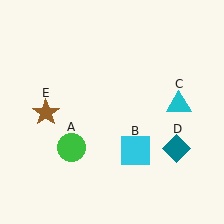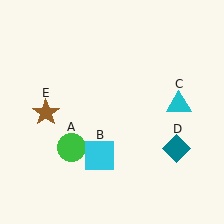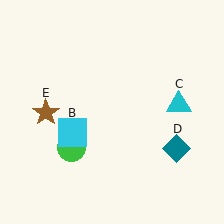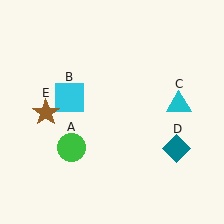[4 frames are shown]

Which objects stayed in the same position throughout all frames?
Green circle (object A) and cyan triangle (object C) and teal diamond (object D) and brown star (object E) remained stationary.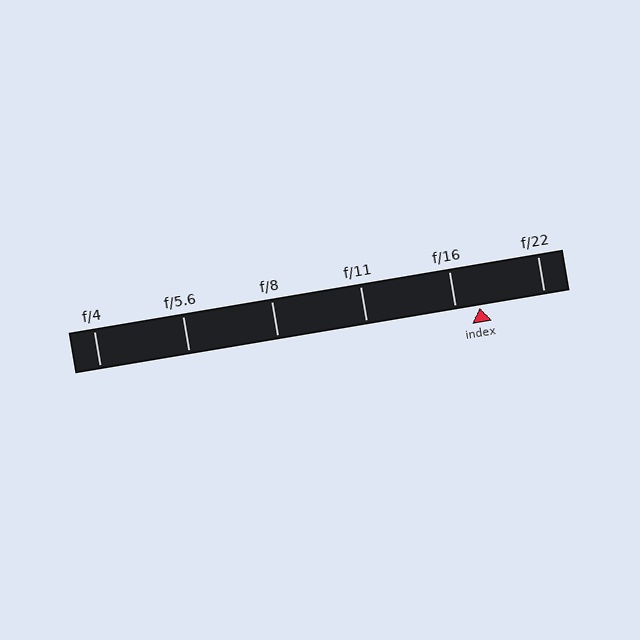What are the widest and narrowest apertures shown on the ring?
The widest aperture shown is f/4 and the narrowest is f/22.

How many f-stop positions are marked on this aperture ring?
There are 6 f-stop positions marked.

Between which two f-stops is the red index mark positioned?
The index mark is between f/16 and f/22.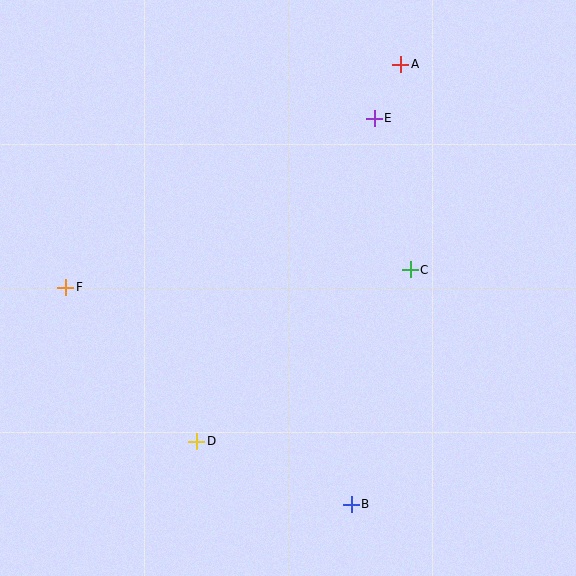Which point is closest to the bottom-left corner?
Point D is closest to the bottom-left corner.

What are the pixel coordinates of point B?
Point B is at (351, 504).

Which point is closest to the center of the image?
Point C at (410, 270) is closest to the center.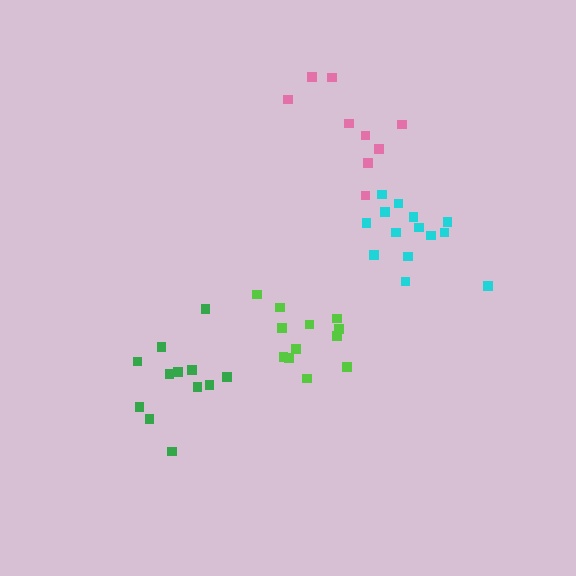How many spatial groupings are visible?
There are 4 spatial groupings.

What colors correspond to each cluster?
The clusters are colored: cyan, lime, green, pink.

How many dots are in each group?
Group 1: 14 dots, Group 2: 12 dots, Group 3: 12 dots, Group 4: 9 dots (47 total).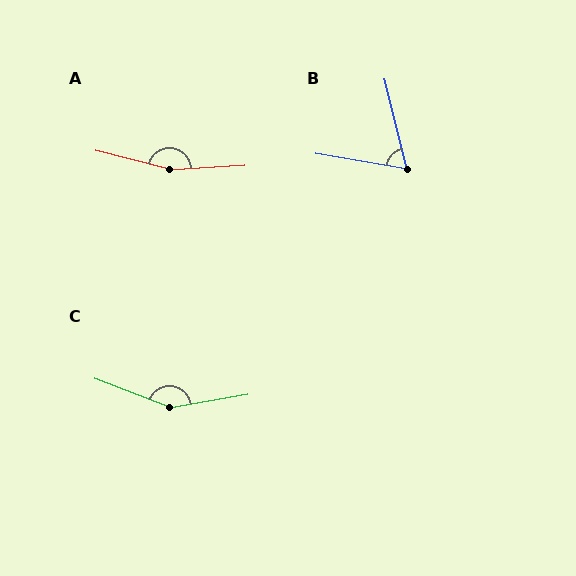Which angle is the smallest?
B, at approximately 66 degrees.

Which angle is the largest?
A, at approximately 162 degrees.